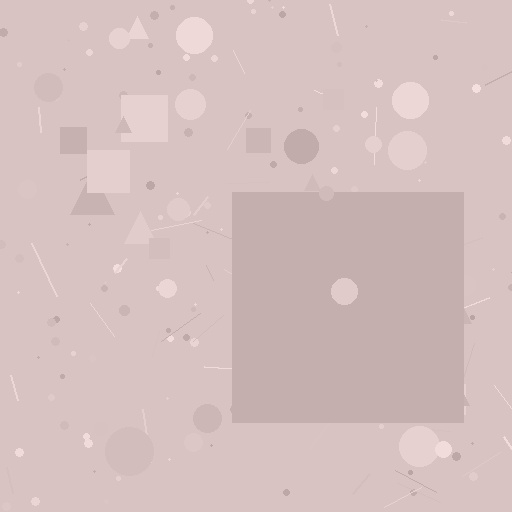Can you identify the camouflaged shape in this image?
The camouflaged shape is a square.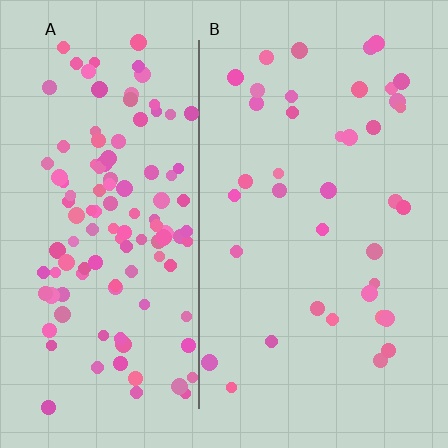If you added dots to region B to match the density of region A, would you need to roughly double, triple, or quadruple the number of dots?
Approximately triple.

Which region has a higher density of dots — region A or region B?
A (the left).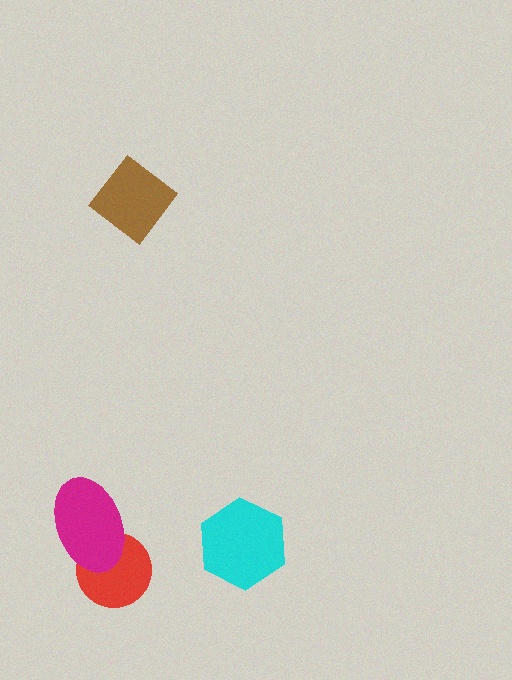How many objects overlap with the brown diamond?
0 objects overlap with the brown diamond.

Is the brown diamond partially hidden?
No, no other shape covers it.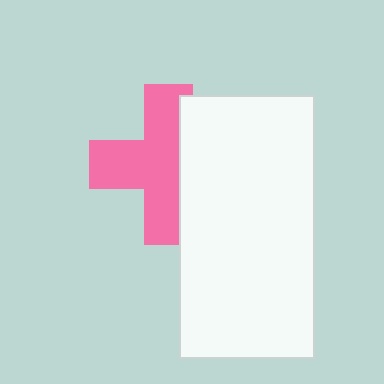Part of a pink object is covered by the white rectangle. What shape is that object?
It is a cross.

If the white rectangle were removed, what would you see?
You would see the complete pink cross.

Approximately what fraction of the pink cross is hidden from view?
Roughly 36% of the pink cross is hidden behind the white rectangle.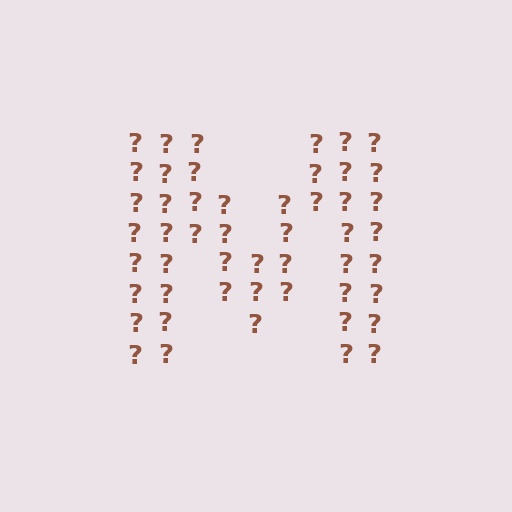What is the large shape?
The large shape is the letter M.